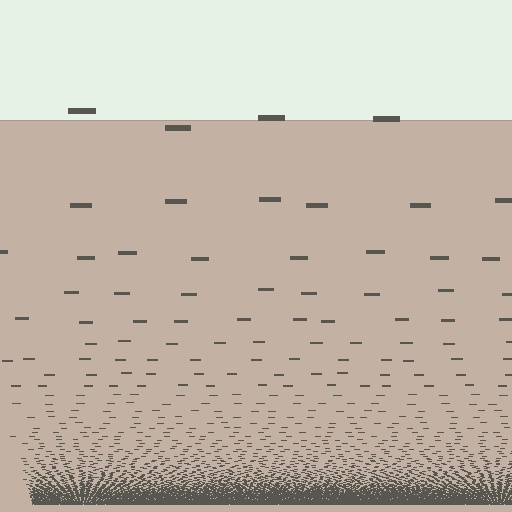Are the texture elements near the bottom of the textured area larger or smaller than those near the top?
Smaller. The gradient is inverted — elements near the bottom are smaller and denser.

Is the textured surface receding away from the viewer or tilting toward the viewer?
The surface appears to tilt toward the viewer. Texture elements get larger and sparser toward the top.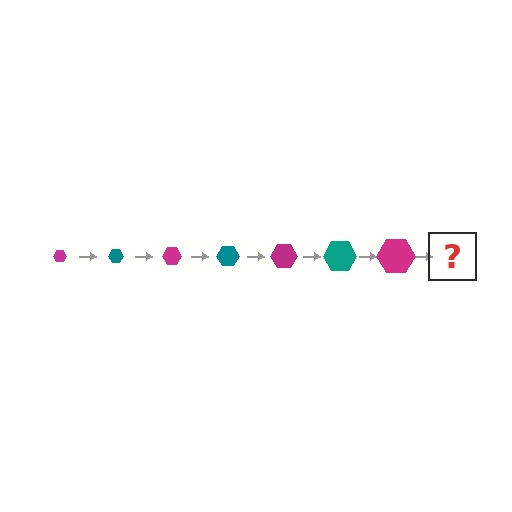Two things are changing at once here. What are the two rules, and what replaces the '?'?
The two rules are that the hexagon grows larger each step and the color cycles through magenta and teal. The '?' should be a teal hexagon, larger than the previous one.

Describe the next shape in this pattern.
It should be a teal hexagon, larger than the previous one.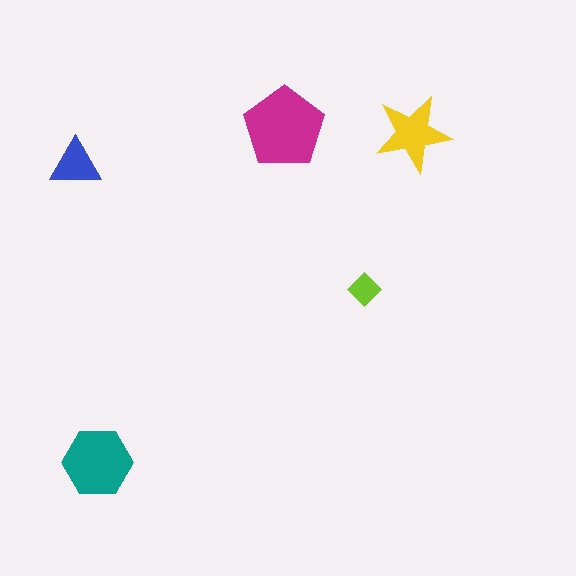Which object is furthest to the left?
The blue triangle is leftmost.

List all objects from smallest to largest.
The lime diamond, the blue triangle, the yellow star, the teal hexagon, the magenta pentagon.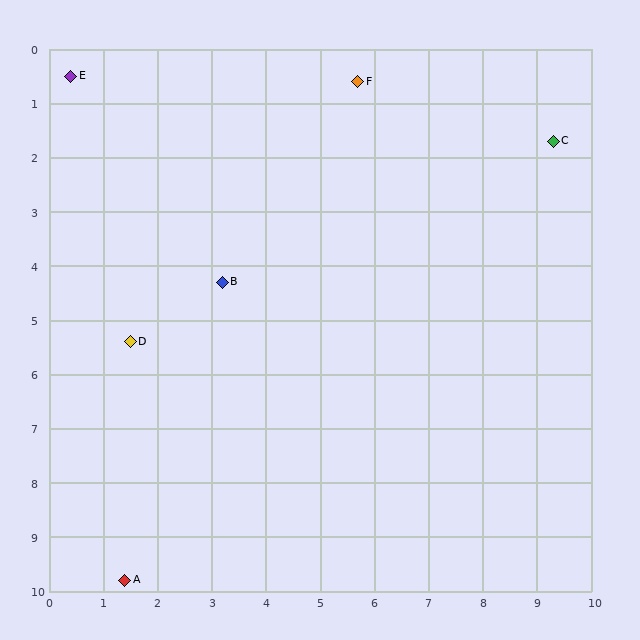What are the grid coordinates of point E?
Point E is at approximately (0.4, 0.5).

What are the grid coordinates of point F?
Point F is at approximately (5.7, 0.6).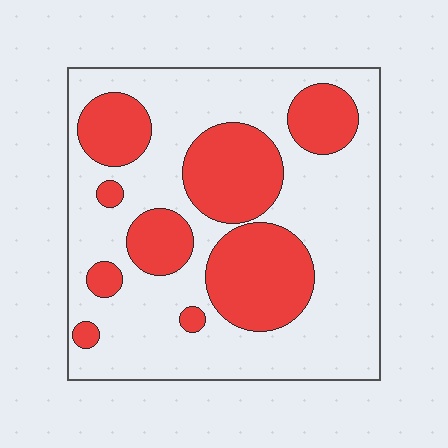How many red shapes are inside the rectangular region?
9.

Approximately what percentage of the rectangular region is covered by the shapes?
Approximately 35%.